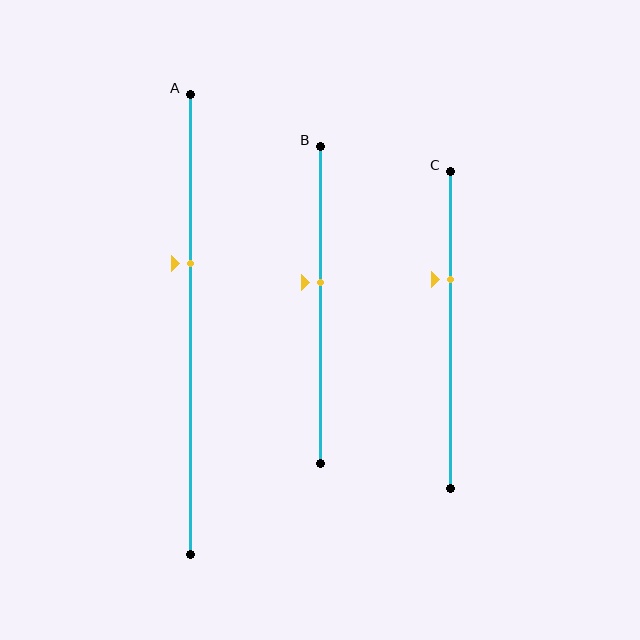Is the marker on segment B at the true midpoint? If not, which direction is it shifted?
No, the marker on segment B is shifted upward by about 7% of the segment length.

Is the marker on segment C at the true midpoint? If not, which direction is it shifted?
No, the marker on segment C is shifted upward by about 16% of the segment length.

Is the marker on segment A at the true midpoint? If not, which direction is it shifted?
No, the marker on segment A is shifted upward by about 13% of the segment length.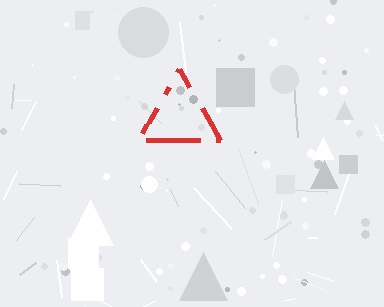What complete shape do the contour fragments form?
The contour fragments form a triangle.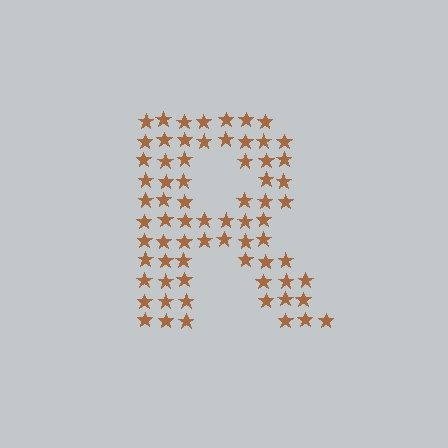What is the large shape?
The large shape is the letter R.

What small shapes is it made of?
It is made of small stars.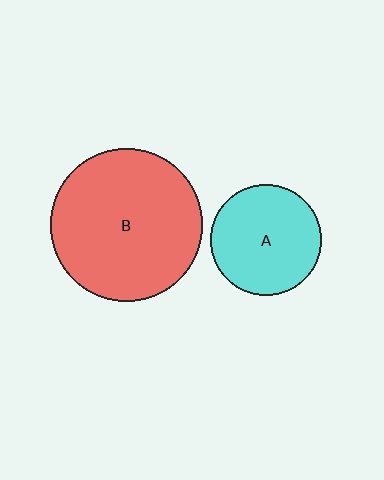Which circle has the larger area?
Circle B (red).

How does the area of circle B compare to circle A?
Approximately 1.9 times.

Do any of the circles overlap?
No, none of the circles overlap.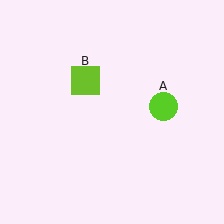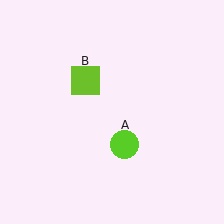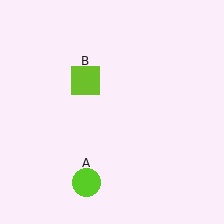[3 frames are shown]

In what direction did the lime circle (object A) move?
The lime circle (object A) moved down and to the left.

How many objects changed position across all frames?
1 object changed position: lime circle (object A).